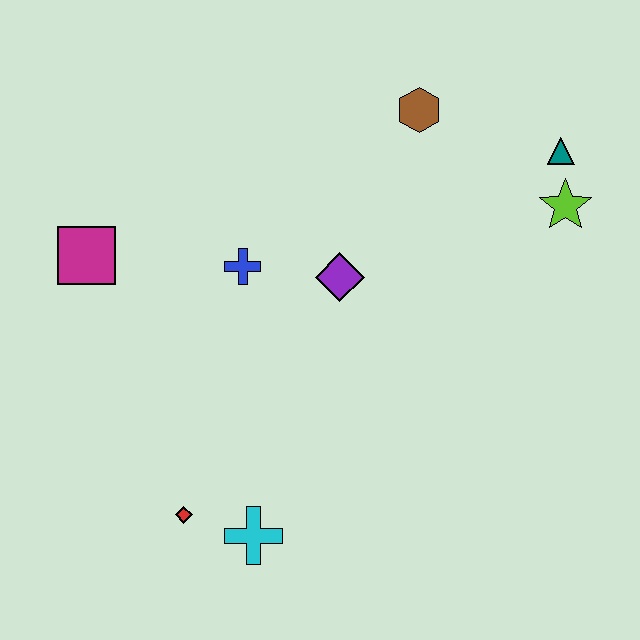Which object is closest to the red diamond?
The cyan cross is closest to the red diamond.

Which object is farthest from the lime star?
The red diamond is farthest from the lime star.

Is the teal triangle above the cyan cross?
Yes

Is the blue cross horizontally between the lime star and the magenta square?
Yes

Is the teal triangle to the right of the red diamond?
Yes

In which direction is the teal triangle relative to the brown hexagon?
The teal triangle is to the right of the brown hexagon.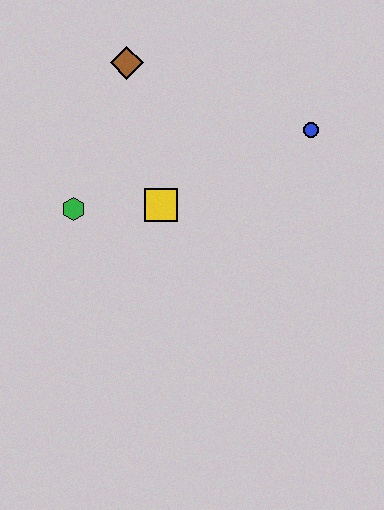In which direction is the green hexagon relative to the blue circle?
The green hexagon is to the left of the blue circle.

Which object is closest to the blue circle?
The yellow square is closest to the blue circle.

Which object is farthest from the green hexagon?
The blue circle is farthest from the green hexagon.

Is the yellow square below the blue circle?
Yes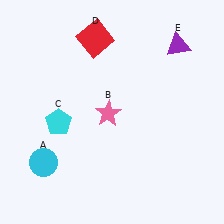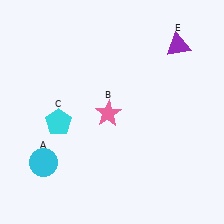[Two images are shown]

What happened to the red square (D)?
The red square (D) was removed in Image 2. It was in the top-left area of Image 1.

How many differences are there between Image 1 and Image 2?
There is 1 difference between the two images.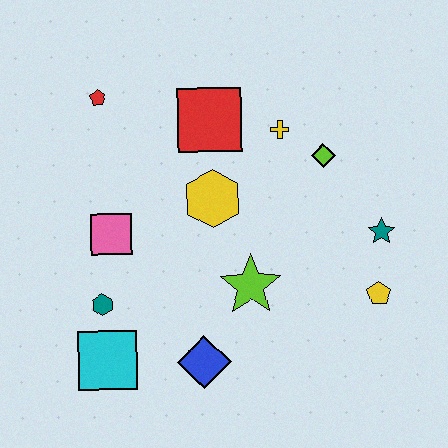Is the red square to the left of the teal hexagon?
No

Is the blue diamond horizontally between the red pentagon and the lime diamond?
Yes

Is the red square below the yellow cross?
No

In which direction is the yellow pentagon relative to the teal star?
The yellow pentagon is below the teal star.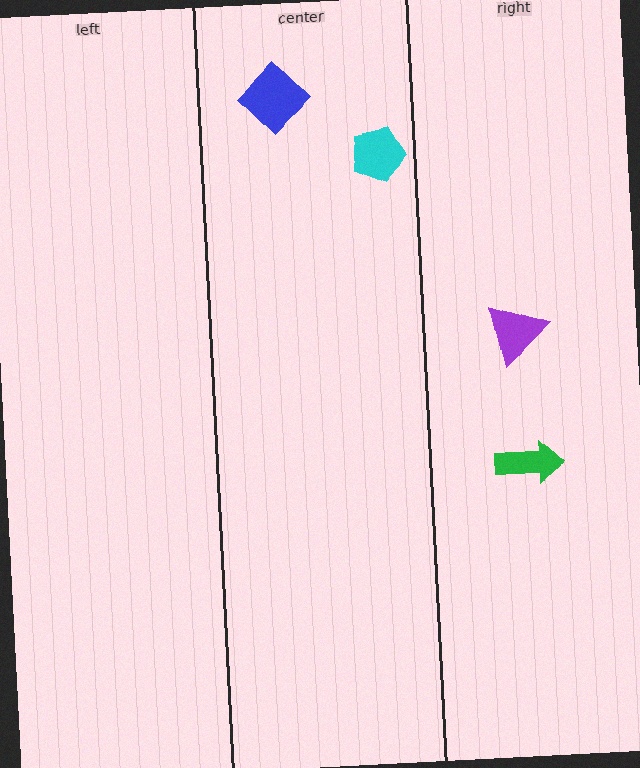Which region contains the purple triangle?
The right region.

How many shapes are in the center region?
2.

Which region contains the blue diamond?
The center region.